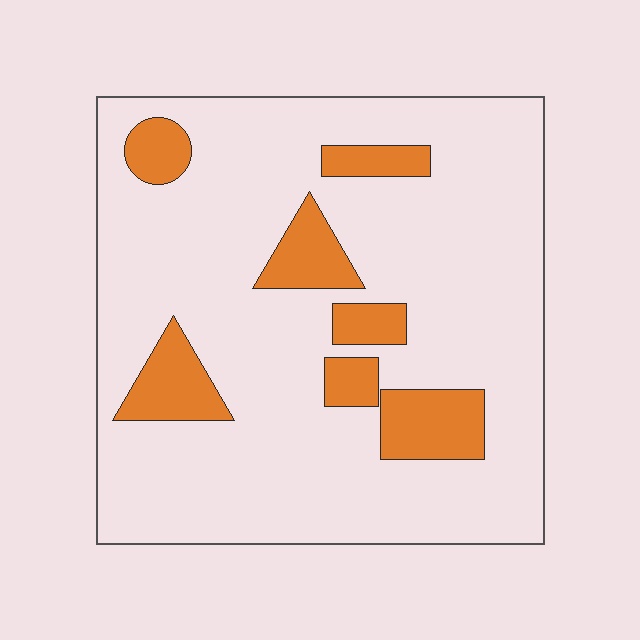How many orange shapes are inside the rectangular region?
7.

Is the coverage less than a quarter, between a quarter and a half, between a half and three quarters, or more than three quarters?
Less than a quarter.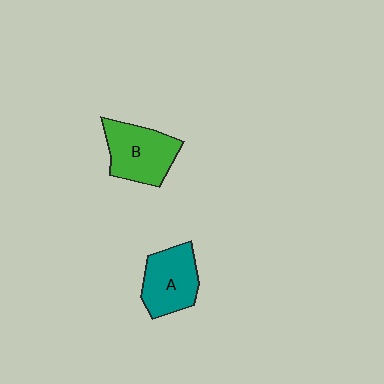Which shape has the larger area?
Shape B (green).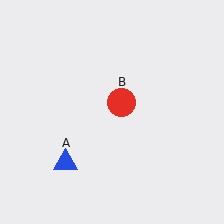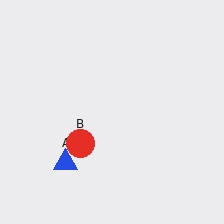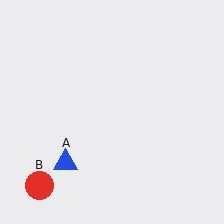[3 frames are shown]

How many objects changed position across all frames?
1 object changed position: red circle (object B).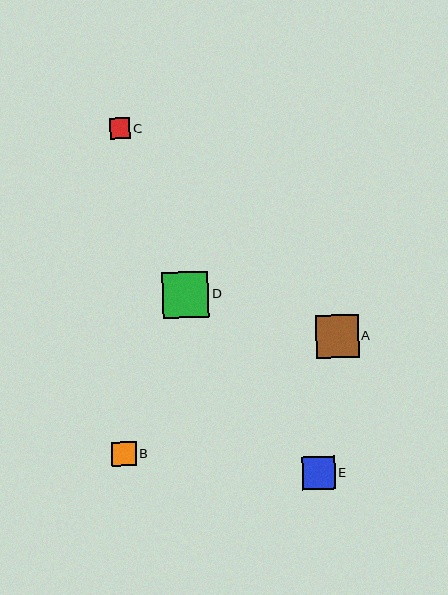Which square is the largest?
Square D is the largest with a size of approximately 46 pixels.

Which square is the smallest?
Square C is the smallest with a size of approximately 20 pixels.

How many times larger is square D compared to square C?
Square D is approximately 2.3 times the size of square C.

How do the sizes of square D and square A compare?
Square D and square A are approximately the same size.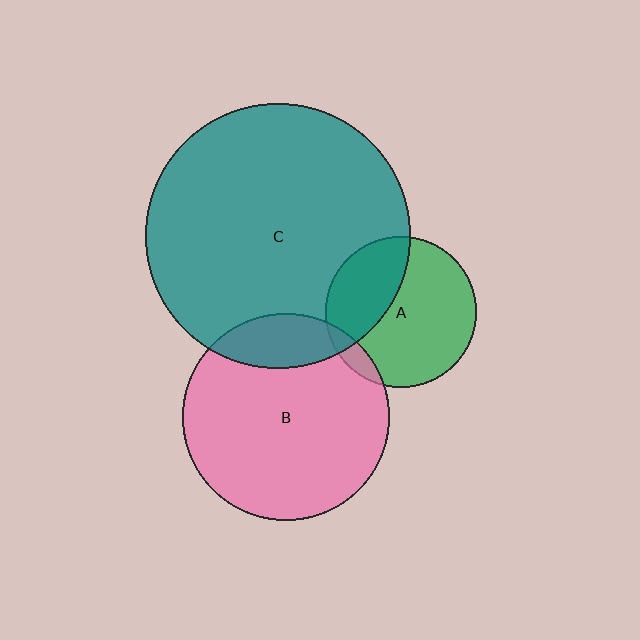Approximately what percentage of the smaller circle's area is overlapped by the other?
Approximately 15%.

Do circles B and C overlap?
Yes.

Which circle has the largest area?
Circle C (teal).